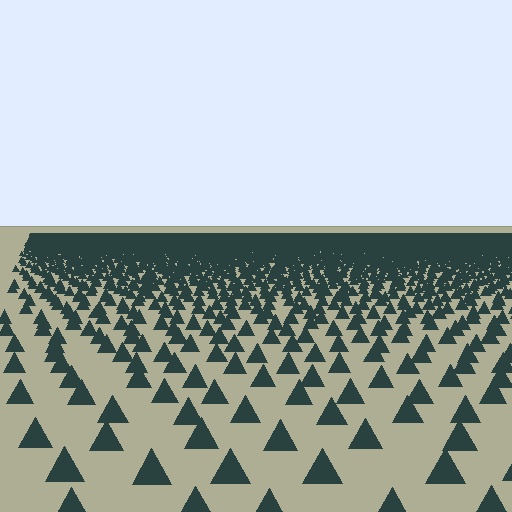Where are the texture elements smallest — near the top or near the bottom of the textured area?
Near the top.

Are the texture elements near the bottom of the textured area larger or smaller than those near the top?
Larger. Near the bottom, elements are closer to the viewer and appear at a bigger on-screen size.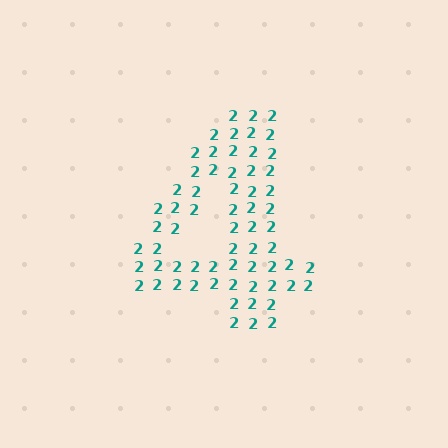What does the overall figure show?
The overall figure shows the digit 4.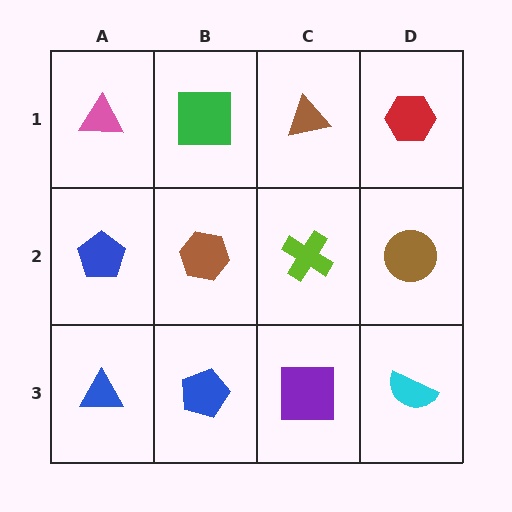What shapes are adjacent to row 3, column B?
A brown hexagon (row 2, column B), a blue triangle (row 3, column A), a purple square (row 3, column C).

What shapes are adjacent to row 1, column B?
A brown hexagon (row 2, column B), a pink triangle (row 1, column A), a brown triangle (row 1, column C).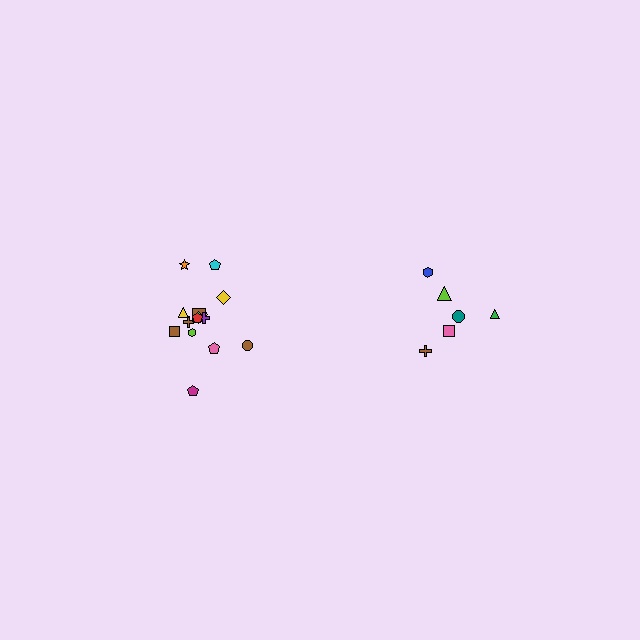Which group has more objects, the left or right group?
The left group.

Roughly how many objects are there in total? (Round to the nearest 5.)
Roughly 20 objects in total.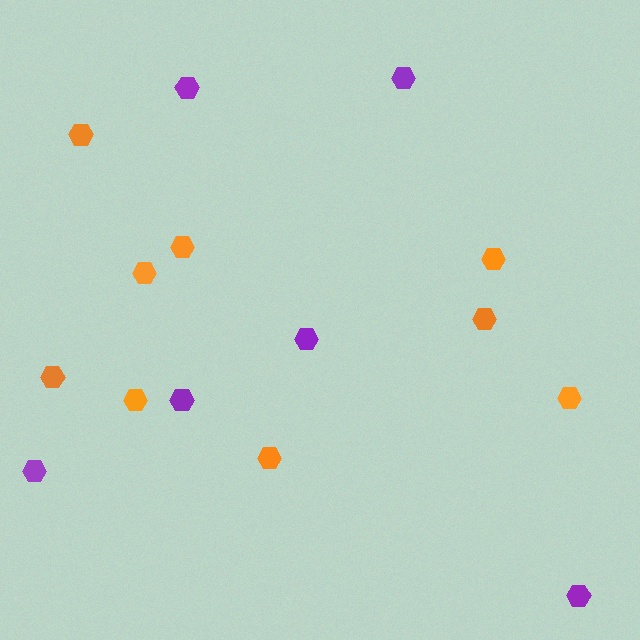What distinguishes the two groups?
There are 2 groups: one group of orange hexagons (9) and one group of purple hexagons (6).